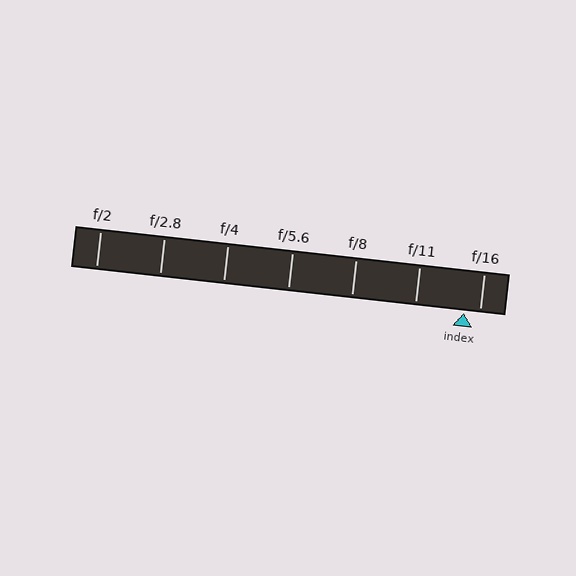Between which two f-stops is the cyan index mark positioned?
The index mark is between f/11 and f/16.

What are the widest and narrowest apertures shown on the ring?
The widest aperture shown is f/2 and the narrowest is f/16.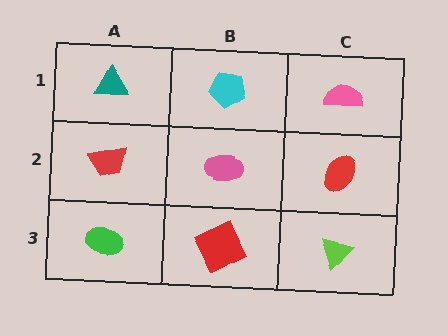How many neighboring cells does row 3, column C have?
2.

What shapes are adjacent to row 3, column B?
A pink ellipse (row 2, column B), a green ellipse (row 3, column A), a lime triangle (row 3, column C).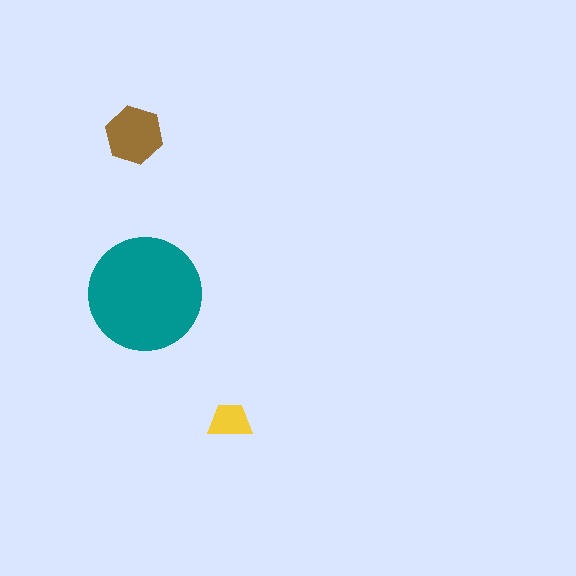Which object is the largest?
The teal circle.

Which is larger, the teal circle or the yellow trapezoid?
The teal circle.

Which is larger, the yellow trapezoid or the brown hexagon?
The brown hexagon.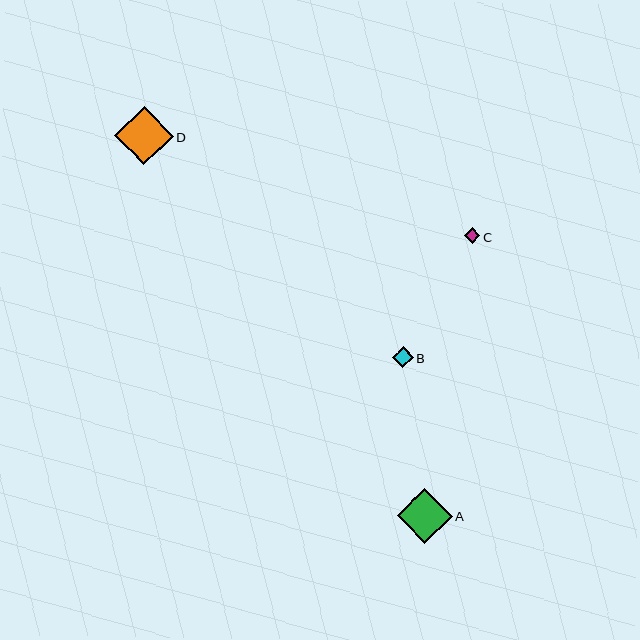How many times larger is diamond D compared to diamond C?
Diamond D is approximately 3.8 times the size of diamond C.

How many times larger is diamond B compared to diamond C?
Diamond B is approximately 1.4 times the size of diamond C.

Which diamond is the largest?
Diamond D is the largest with a size of approximately 58 pixels.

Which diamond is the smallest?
Diamond C is the smallest with a size of approximately 15 pixels.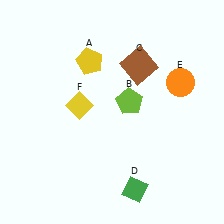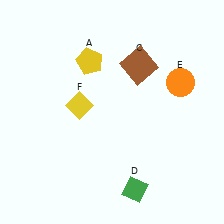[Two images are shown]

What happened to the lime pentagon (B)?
The lime pentagon (B) was removed in Image 2. It was in the top-right area of Image 1.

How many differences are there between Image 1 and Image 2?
There is 1 difference between the two images.